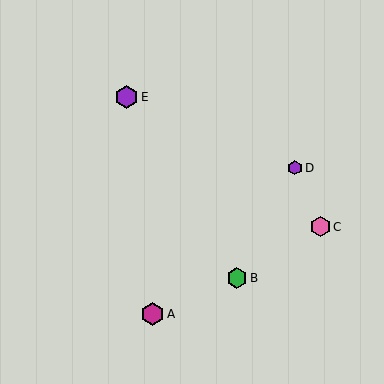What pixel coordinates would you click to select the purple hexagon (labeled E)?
Click at (126, 97) to select the purple hexagon E.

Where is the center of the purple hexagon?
The center of the purple hexagon is at (126, 97).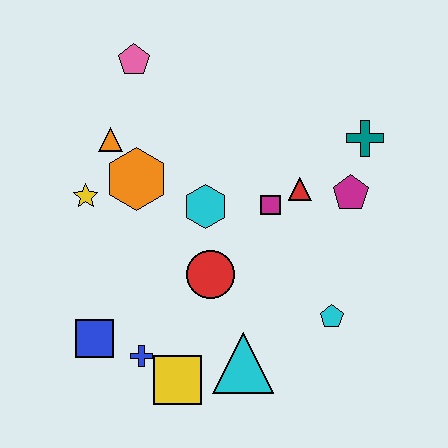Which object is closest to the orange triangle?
The orange hexagon is closest to the orange triangle.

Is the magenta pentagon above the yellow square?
Yes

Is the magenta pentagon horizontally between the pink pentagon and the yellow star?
No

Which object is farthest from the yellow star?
The teal cross is farthest from the yellow star.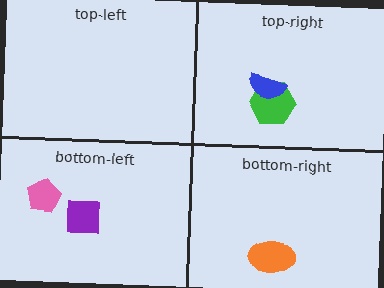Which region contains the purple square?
The bottom-left region.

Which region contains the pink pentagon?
The bottom-left region.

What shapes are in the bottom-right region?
The orange ellipse.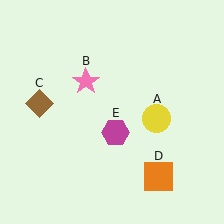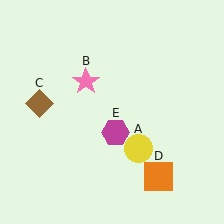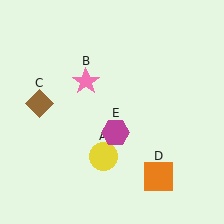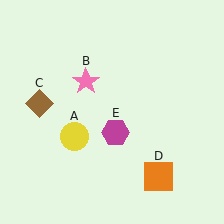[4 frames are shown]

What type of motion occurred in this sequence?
The yellow circle (object A) rotated clockwise around the center of the scene.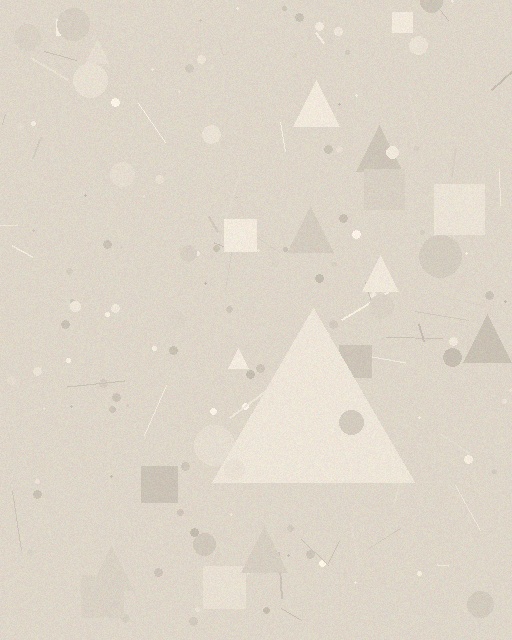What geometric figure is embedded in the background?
A triangle is embedded in the background.